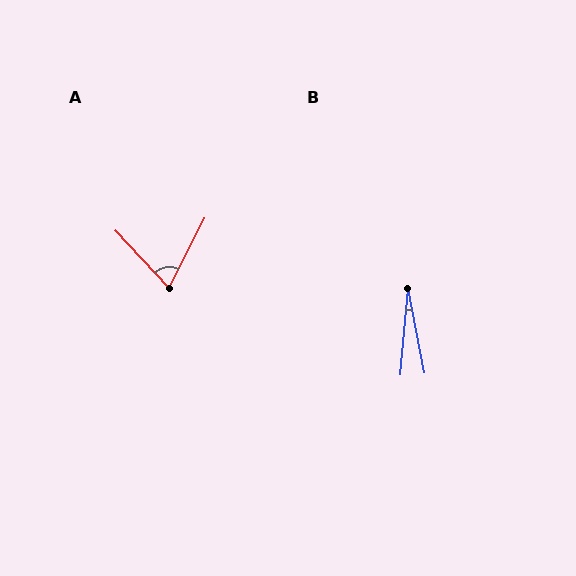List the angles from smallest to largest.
B (16°), A (70°).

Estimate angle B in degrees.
Approximately 16 degrees.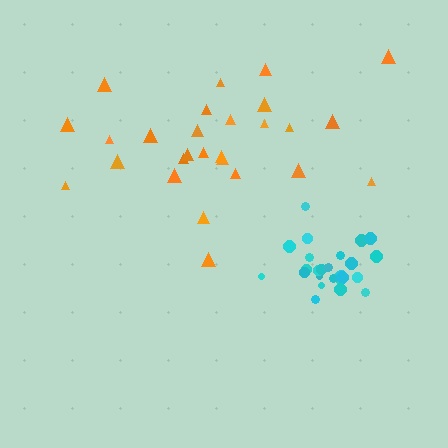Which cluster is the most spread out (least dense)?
Orange.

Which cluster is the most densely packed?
Cyan.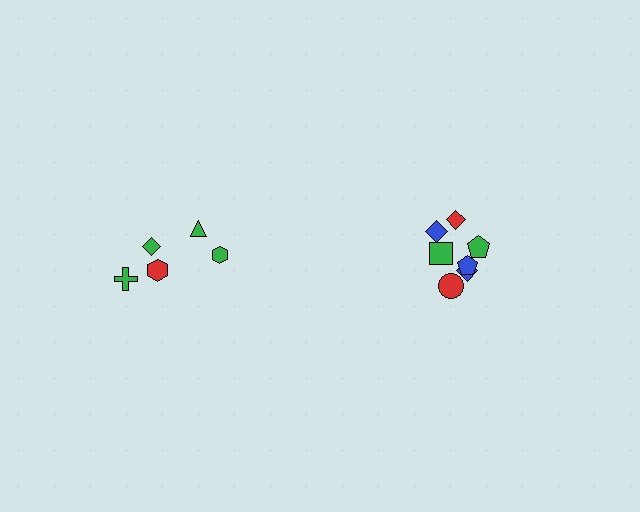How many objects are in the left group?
There are 5 objects.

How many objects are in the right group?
There are 7 objects.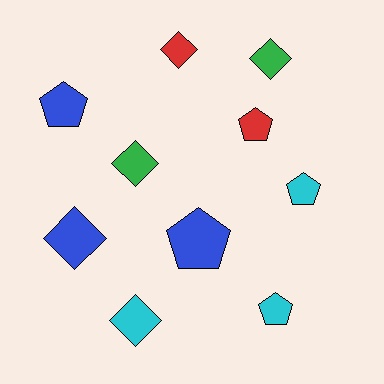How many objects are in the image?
There are 10 objects.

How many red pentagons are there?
There is 1 red pentagon.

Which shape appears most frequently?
Diamond, with 5 objects.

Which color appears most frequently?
Blue, with 3 objects.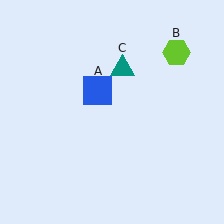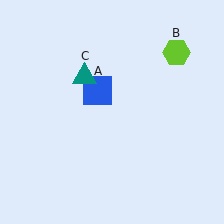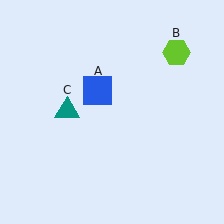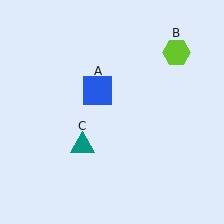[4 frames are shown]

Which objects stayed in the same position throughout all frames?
Blue square (object A) and lime hexagon (object B) remained stationary.